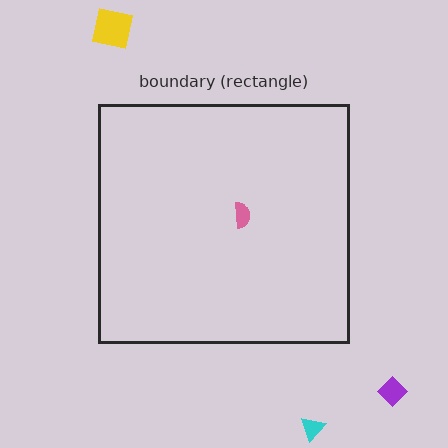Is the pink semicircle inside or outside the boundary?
Inside.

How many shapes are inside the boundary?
1 inside, 3 outside.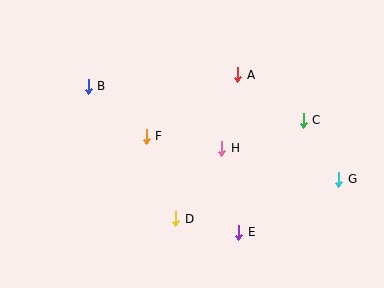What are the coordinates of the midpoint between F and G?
The midpoint between F and G is at (242, 158).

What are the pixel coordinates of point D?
Point D is at (176, 219).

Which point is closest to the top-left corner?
Point B is closest to the top-left corner.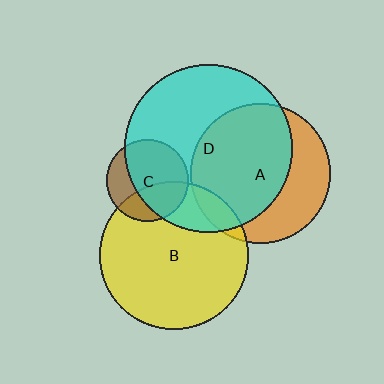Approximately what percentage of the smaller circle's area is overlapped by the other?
Approximately 65%.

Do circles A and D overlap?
Yes.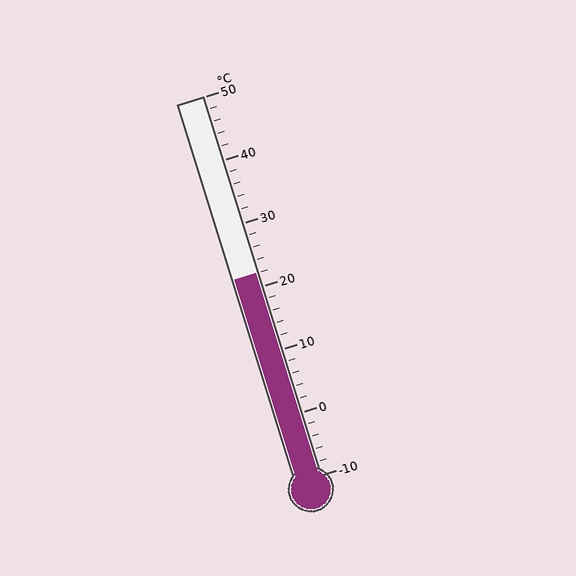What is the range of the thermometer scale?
The thermometer scale ranges from -10°C to 50°C.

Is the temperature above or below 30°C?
The temperature is below 30°C.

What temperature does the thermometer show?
The thermometer shows approximately 22°C.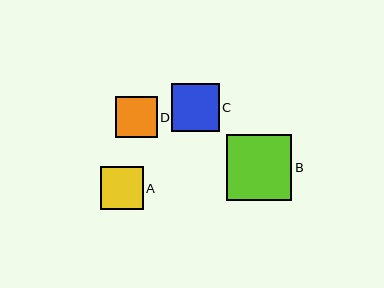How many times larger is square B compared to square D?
Square B is approximately 1.6 times the size of square D.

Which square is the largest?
Square B is the largest with a size of approximately 65 pixels.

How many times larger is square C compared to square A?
Square C is approximately 1.1 times the size of square A.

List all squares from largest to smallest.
From largest to smallest: B, C, A, D.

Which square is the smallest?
Square D is the smallest with a size of approximately 41 pixels.